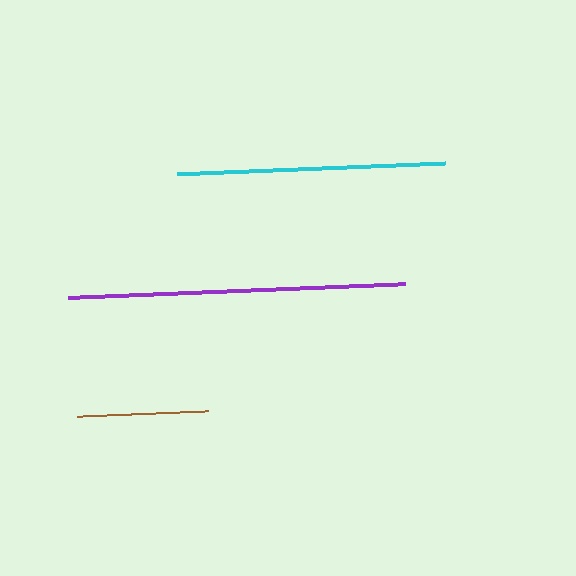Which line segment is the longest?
The purple line is the longest at approximately 337 pixels.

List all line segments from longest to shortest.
From longest to shortest: purple, cyan, brown.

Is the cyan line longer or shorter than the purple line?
The purple line is longer than the cyan line.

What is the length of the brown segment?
The brown segment is approximately 131 pixels long.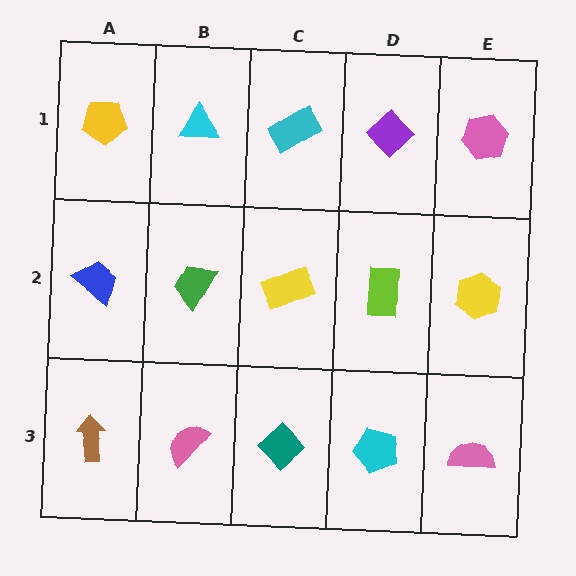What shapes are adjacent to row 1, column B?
A green trapezoid (row 2, column B), a yellow pentagon (row 1, column A), a cyan rectangle (row 1, column C).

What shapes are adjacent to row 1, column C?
A yellow rectangle (row 2, column C), a cyan triangle (row 1, column B), a purple diamond (row 1, column D).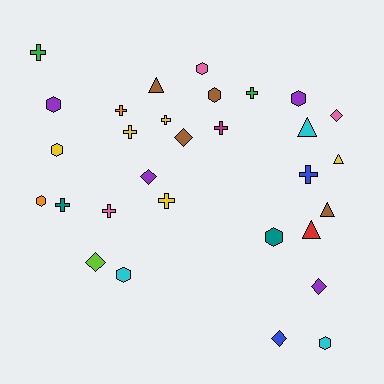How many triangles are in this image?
There are 5 triangles.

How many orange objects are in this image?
There are 2 orange objects.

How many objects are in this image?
There are 30 objects.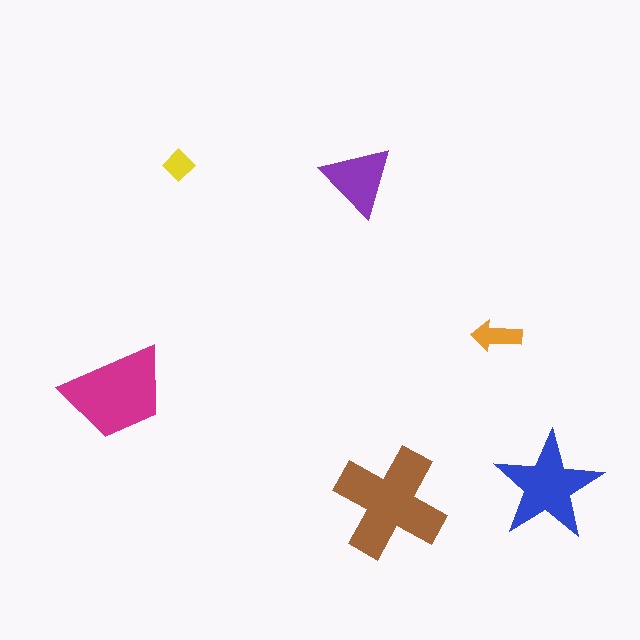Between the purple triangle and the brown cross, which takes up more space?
The brown cross.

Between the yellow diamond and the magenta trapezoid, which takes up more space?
The magenta trapezoid.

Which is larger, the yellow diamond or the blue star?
The blue star.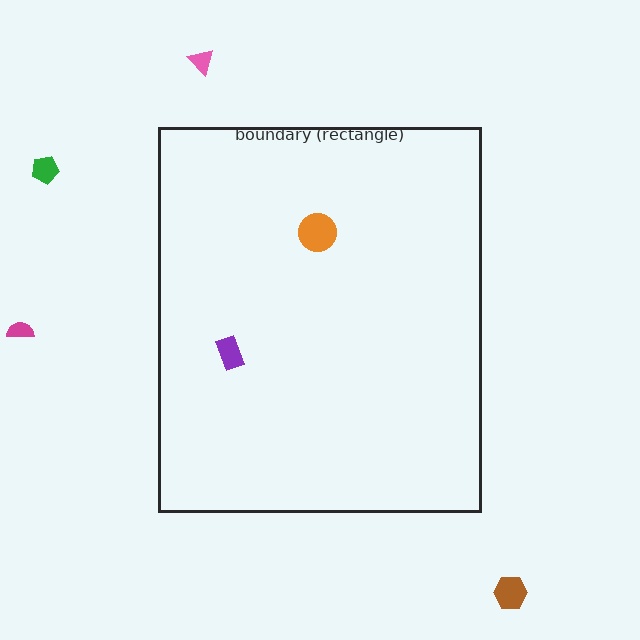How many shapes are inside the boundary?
2 inside, 4 outside.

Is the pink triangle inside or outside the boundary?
Outside.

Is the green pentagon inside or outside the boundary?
Outside.